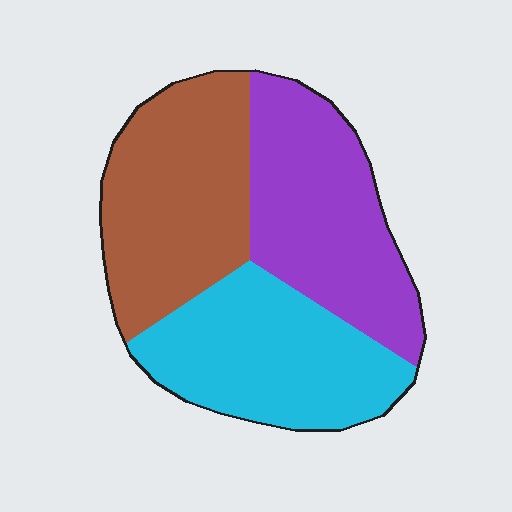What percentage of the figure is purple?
Purple takes up about one third (1/3) of the figure.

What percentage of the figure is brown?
Brown takes up between a quarter and a half of the figure.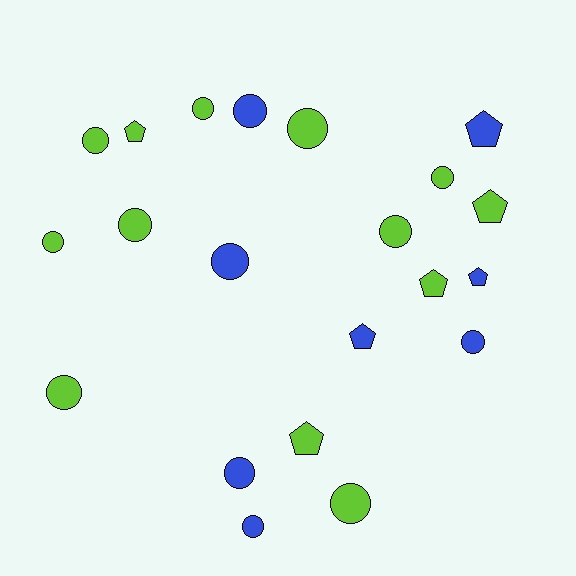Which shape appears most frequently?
Circle, with 14 objects.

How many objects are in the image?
There are 21 objects.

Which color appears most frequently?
Lime, with 13 objects.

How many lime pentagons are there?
There are 4 lime pentagons.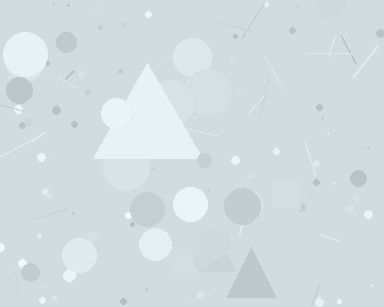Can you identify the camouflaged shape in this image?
The camouflaged shape is a triangle.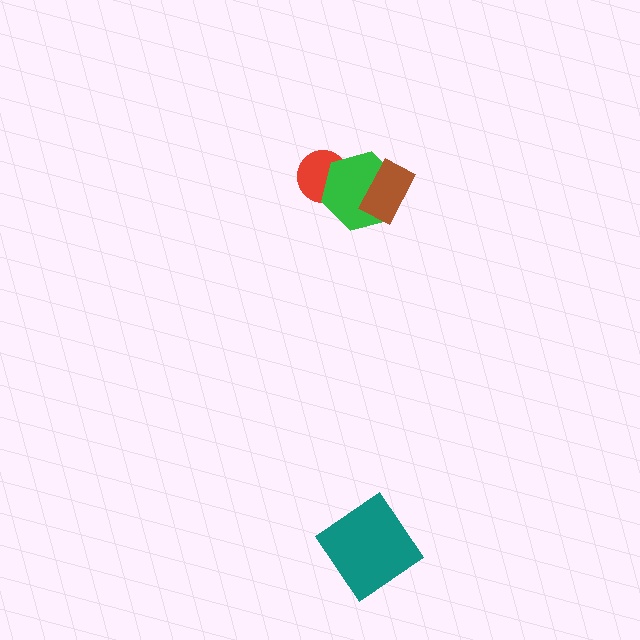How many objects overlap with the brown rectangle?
1 object overlaps with the brown rectangle.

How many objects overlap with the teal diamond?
0 objects overlap with the teal diamond.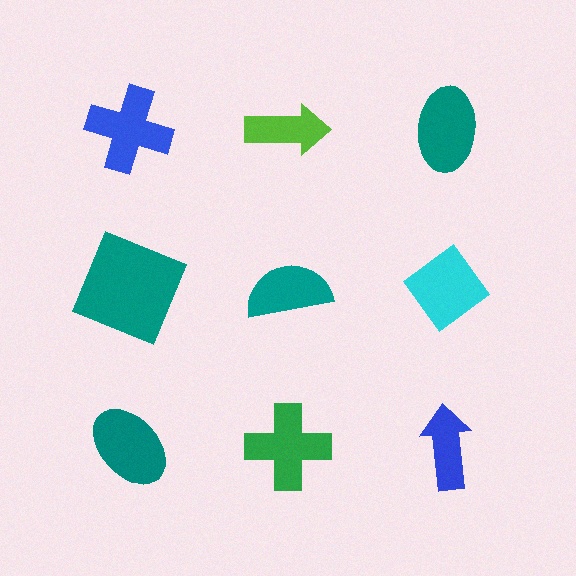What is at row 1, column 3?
A teal ellipse.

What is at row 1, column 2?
A lime arrow.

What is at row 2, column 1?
A teal square.